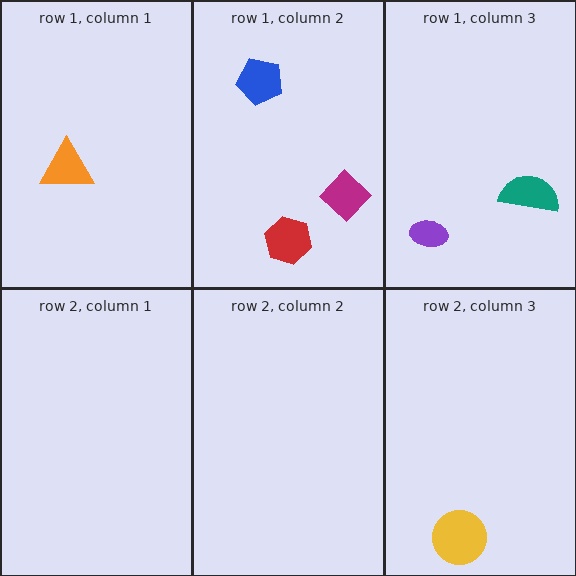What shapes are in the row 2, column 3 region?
The yellow circle.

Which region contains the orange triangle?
The row 1, column 1 region.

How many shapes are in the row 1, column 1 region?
1.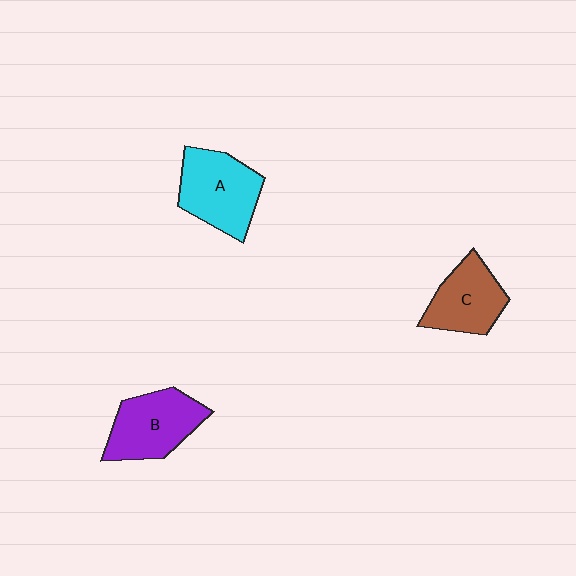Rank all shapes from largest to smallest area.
From largest to smallest: A (cyan), B (purple), C (brown).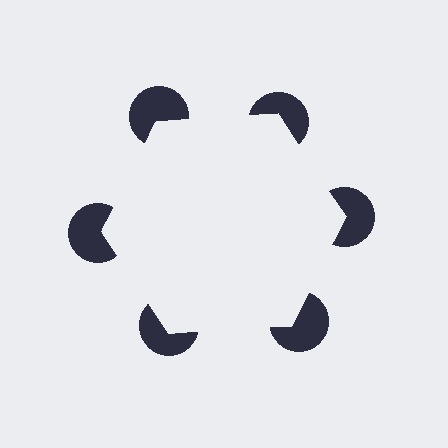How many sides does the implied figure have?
6 sides.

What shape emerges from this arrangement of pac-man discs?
An illusory hexagon — its edges are inferred from the aligned wedge cuts in the pac-man discs, not physically drawn.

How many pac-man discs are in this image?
There are 6 — one at each vertex of the illusory hexagon.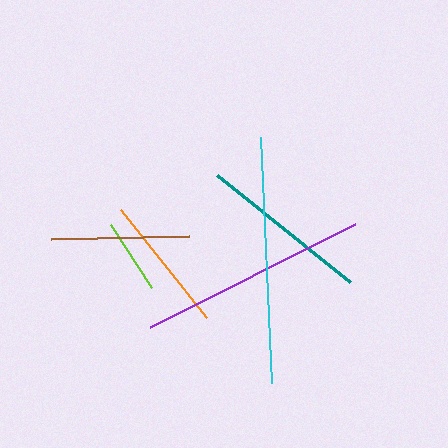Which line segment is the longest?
The cyan line is the longest at approximately 246 pixels.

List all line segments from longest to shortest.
From longest to shortest: cyan, purple, teal, orange, brown, lime.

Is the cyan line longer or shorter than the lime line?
The cyan line is longer than the lime line.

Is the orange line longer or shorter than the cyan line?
The cyan line is longer than the orange line.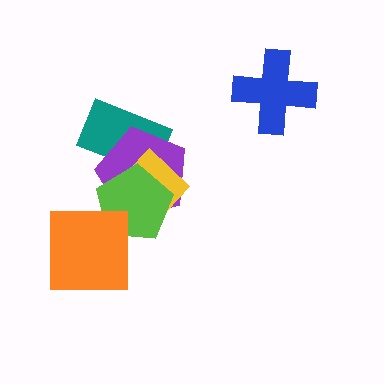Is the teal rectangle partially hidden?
Yes, it is partially covered by another shape.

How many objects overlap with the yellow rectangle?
3 objects overlap with the yellow rectangle.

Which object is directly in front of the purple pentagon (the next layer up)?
The yellow rectangle is directly in front of the purple pentagon.